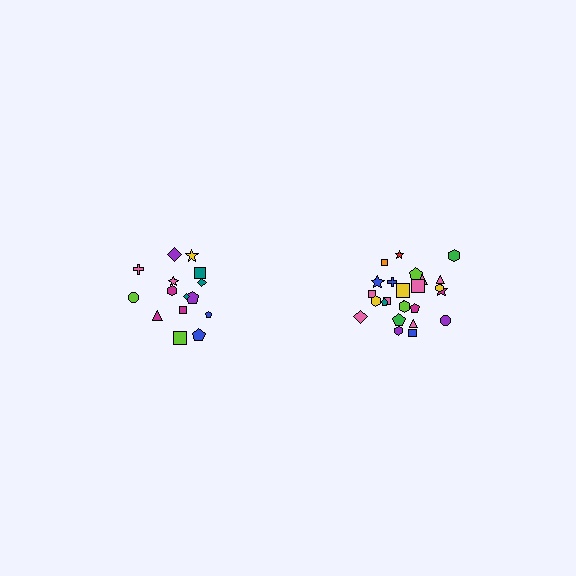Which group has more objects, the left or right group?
The right group.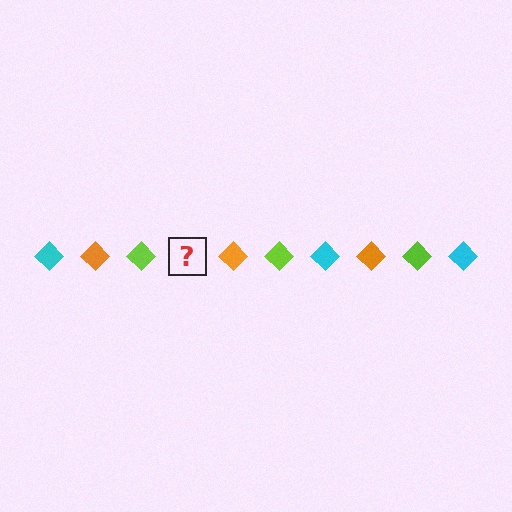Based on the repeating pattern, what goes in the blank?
The blank should be a cyan diamond.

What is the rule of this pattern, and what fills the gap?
The rule is that the pattern cycles through cyan, orange, lime diamonds. The gap should be filled with a cyan diamond.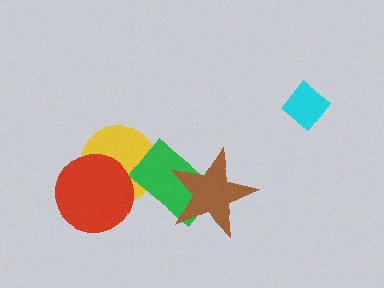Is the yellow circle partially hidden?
Yes, it is partially covered by another shape.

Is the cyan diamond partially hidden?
No, no other shape covers it.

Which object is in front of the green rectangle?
The brown star is in front of the green rectangle.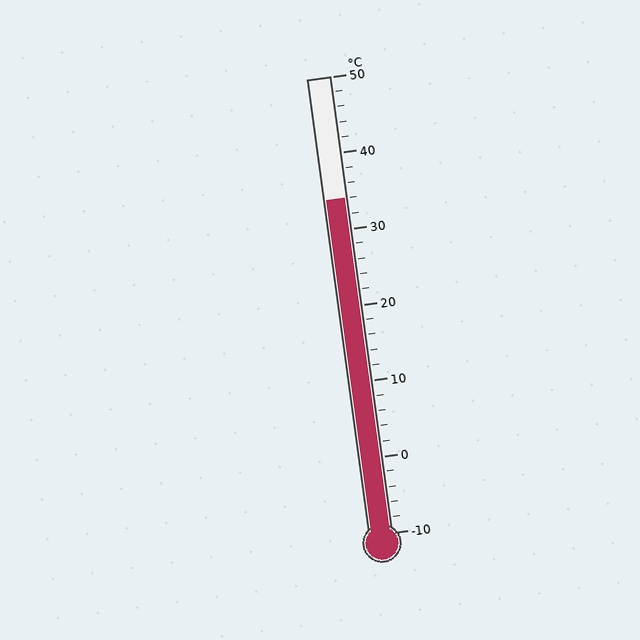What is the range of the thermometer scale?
The thermometer scale ranges from -10°C to 50°C.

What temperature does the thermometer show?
The thermometer shows approximately 34°C.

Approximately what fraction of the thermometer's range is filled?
The thermometer is filled to approximately 75% of its range.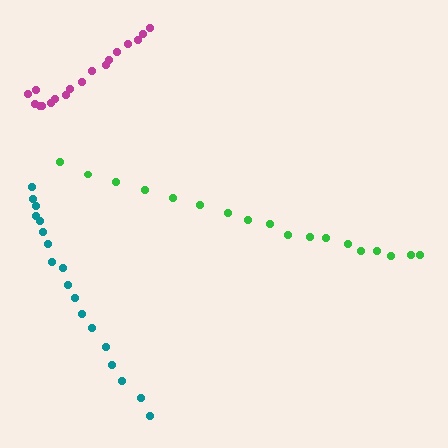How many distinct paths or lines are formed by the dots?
There are 3 distinct paths.